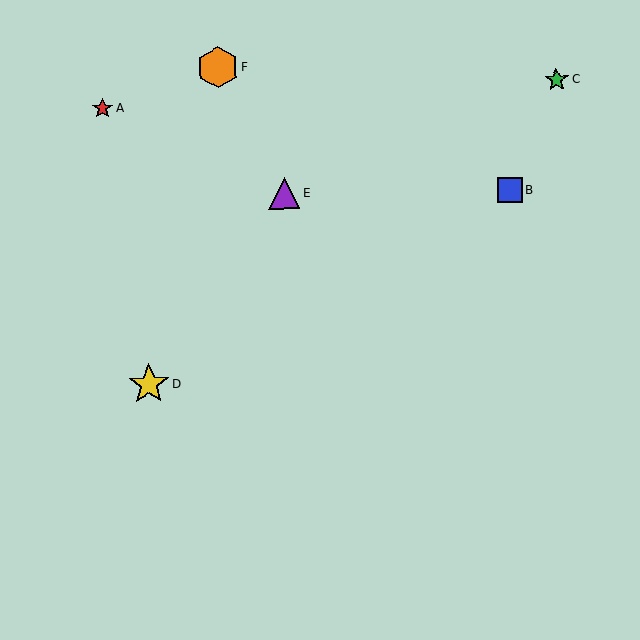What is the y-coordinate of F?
Object F is at y≈67.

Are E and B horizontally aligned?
Yes, both are at y≈194.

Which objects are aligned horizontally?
Objects B, E are aligned horizontally.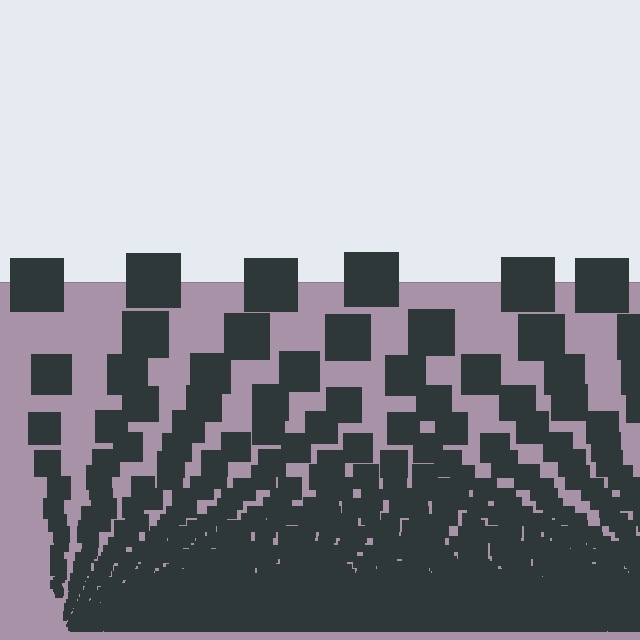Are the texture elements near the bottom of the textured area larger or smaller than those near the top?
Smaller. The gradient is inverted — elements near the bottom are smaller and denser.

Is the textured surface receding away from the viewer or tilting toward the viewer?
The surface appears to tilt toward the viewer. Texture elements get larger and sparser toward the top.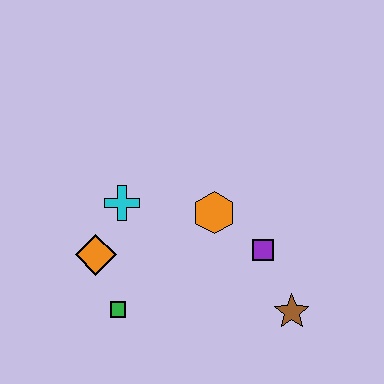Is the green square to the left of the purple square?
Yes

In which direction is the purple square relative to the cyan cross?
The purple square is to the right of the cyan cross.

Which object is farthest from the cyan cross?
The brown star is farthest from the cyan cross.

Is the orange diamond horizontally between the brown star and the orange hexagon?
No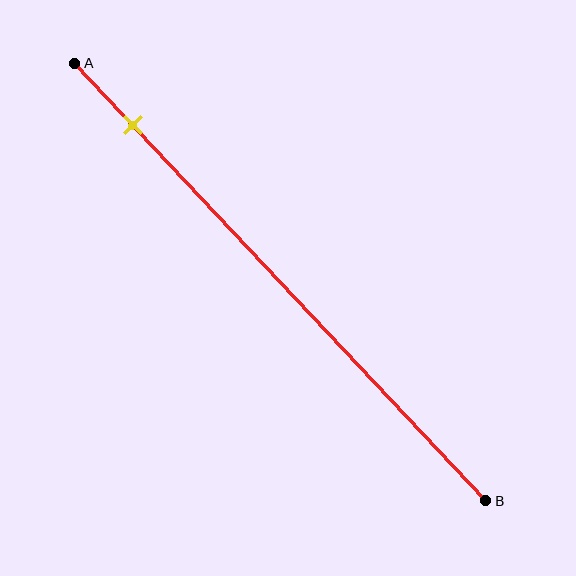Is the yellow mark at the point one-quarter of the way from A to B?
No, the mark is at about 15% from A, not at the 25% one-quarter point.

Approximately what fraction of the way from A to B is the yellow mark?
The yellow mark is approximately 15% of the way from A to B.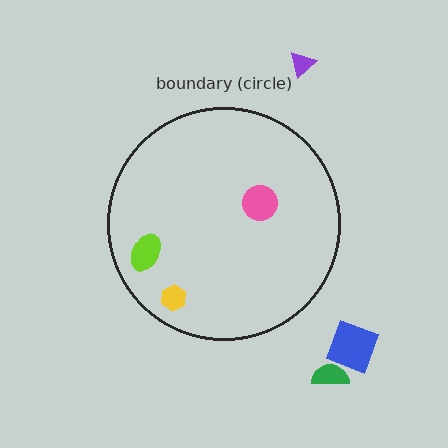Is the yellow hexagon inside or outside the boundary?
Inside.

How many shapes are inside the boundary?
3 inside, 3 outside.